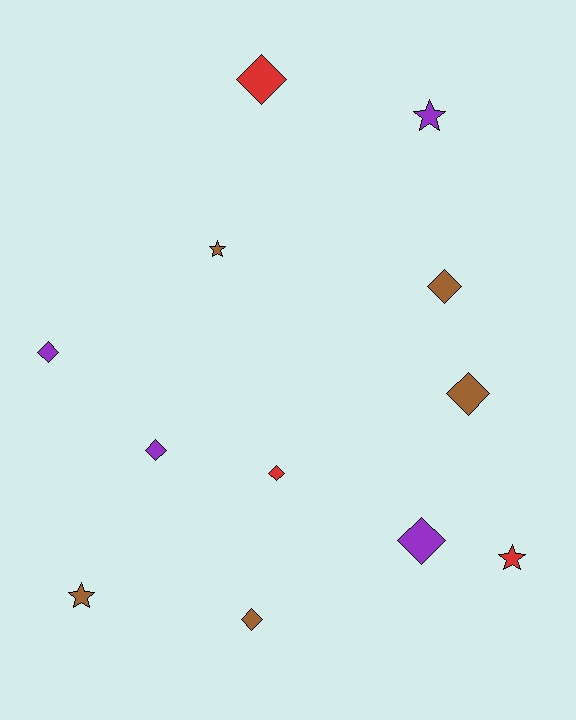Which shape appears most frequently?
Diamond, with 8 objects.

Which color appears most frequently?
Brown, with 5 objects.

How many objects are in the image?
There are 12 objects.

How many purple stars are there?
There is 1 purple star.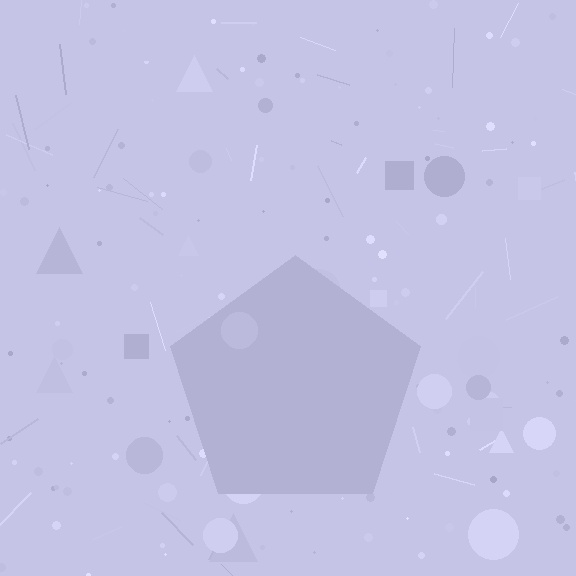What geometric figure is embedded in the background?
A pentagon is embedded in the background.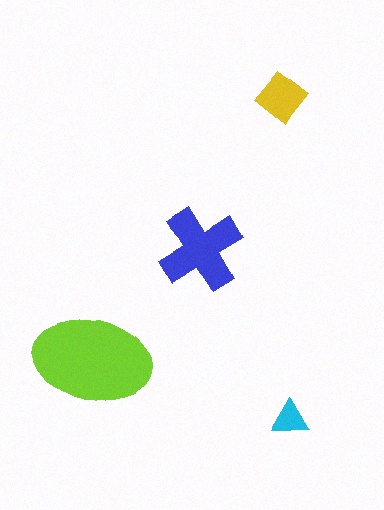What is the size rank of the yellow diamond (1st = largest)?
3rd.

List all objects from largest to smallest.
The lime ellipse, the blue cross, the yellow diamond, the cyan triangle.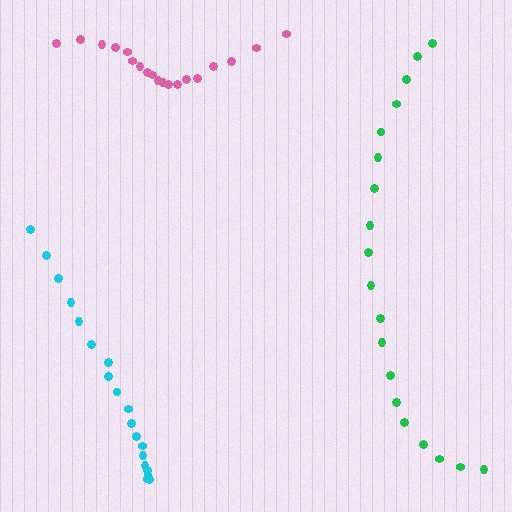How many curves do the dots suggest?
There are 3 distinct paths.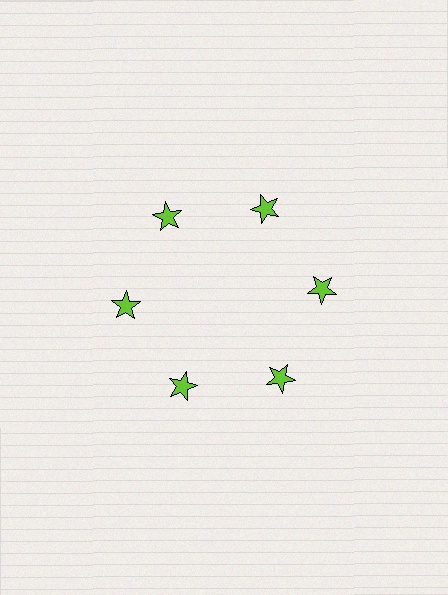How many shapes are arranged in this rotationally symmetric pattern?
There are 6 shapes, arranged in 6 groups of 1.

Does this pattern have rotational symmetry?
Yes, this pattern has 6-fold rotational symmetry. It looks the same after rotating 60 degrees around the center.